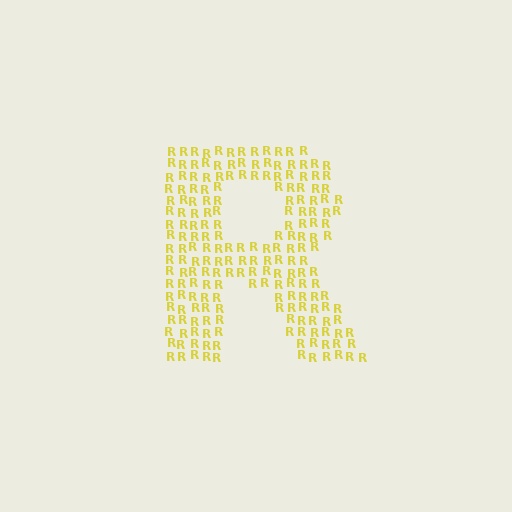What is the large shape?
The large shape is the letter R.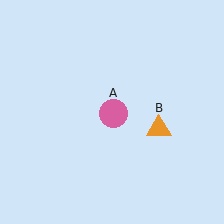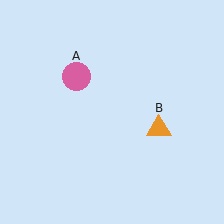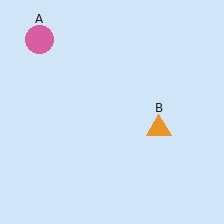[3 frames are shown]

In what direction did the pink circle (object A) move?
The pink circle (object A) moved up and to the left.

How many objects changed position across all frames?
1 object changed position: pink circle (object A).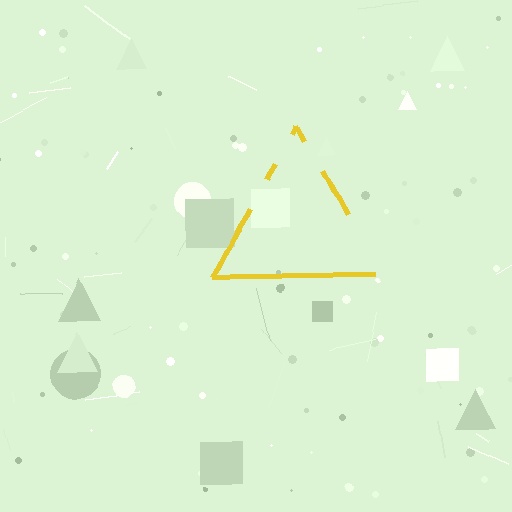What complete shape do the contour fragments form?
The contour fragments form a triangle.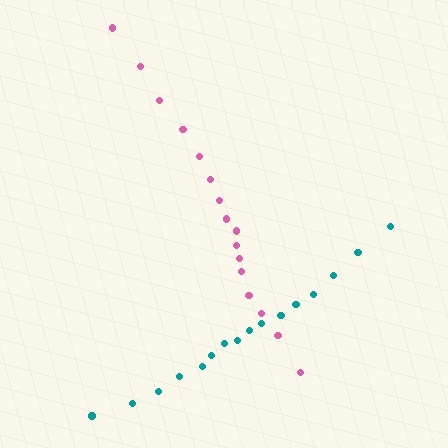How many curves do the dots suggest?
There are 2 distinct paths.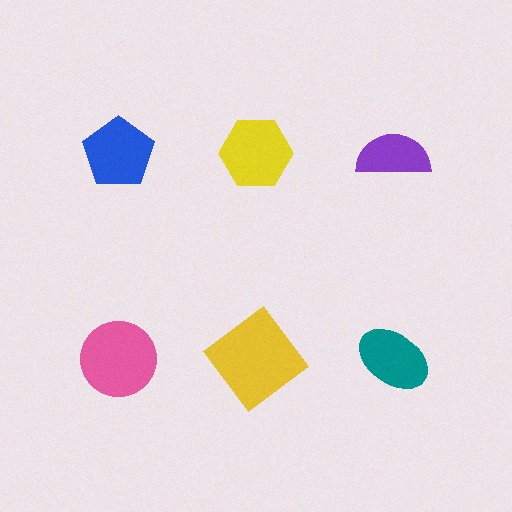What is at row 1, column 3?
A purple semicircle.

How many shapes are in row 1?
3 shapes.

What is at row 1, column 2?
A yellow hexagon.